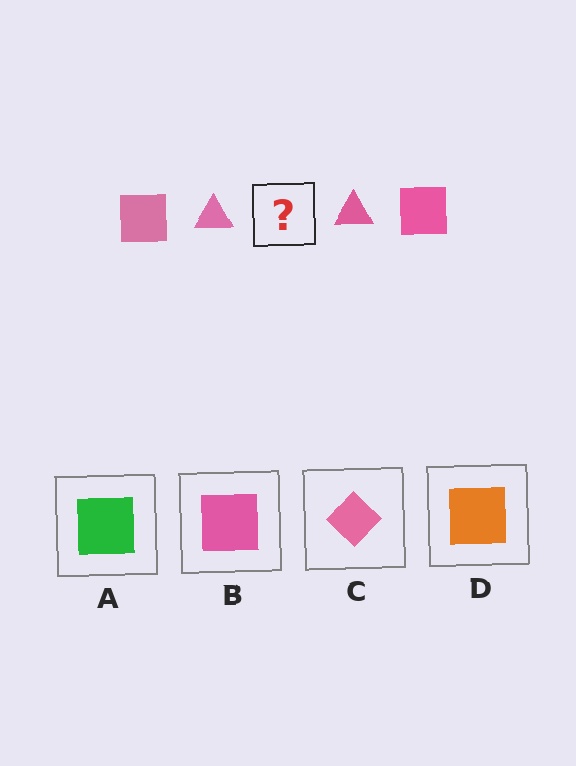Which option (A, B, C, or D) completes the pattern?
B.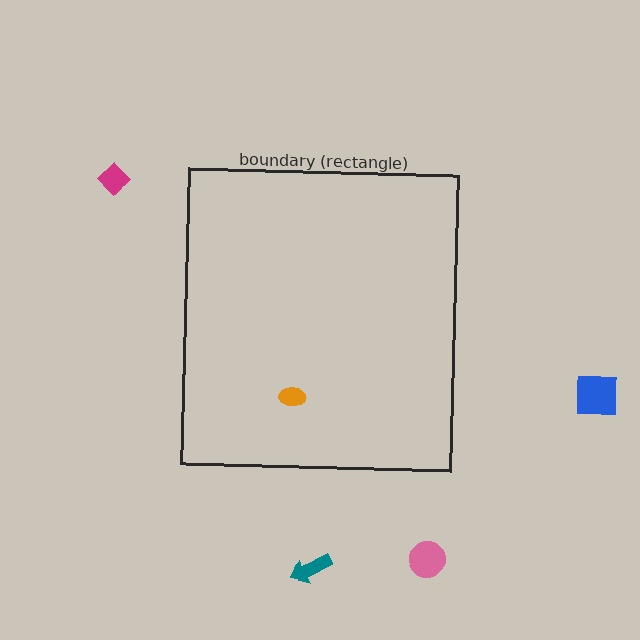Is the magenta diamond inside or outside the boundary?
Outside.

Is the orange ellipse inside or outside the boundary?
Inside.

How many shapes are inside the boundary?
1 inside, 4 outside.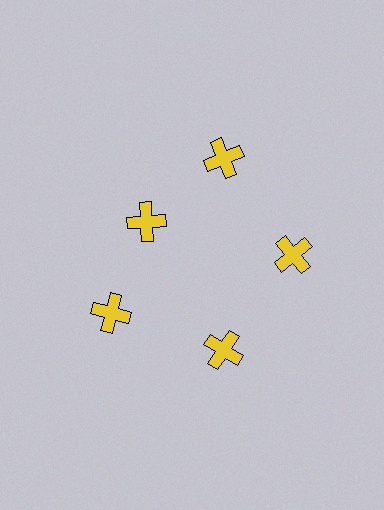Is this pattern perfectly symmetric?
No. The 5 yellow crosses are arranged in a ring, but one element near the 10 o'clock position is pulled inward toward the center, breaking the 5-fold rotational symmetry.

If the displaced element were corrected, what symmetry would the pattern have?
It would have 5-fold rotational symmetry — the pattern would map onto itself every 72 degrees.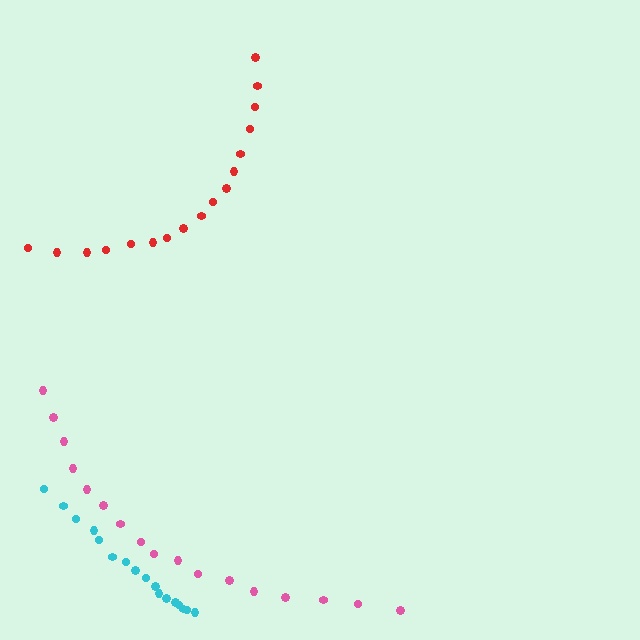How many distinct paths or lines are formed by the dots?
There are 3 distinct paths.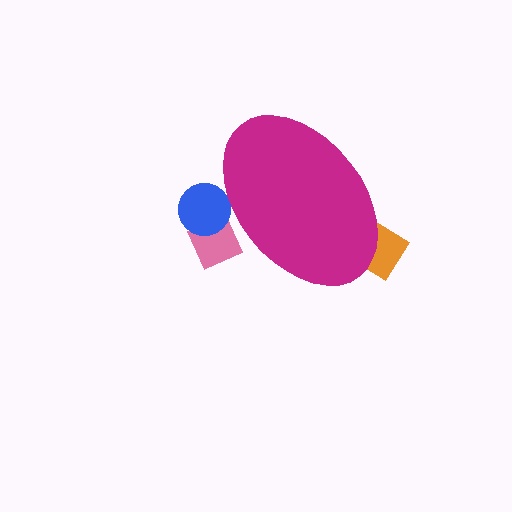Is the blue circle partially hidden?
Yes, the blue circle is partially hidden behind the magenta ellipse.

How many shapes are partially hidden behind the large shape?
3 shapes are partially hidden.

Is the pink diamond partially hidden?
Yes, the pink diamond is partially hidden behind the magenta ellipse.